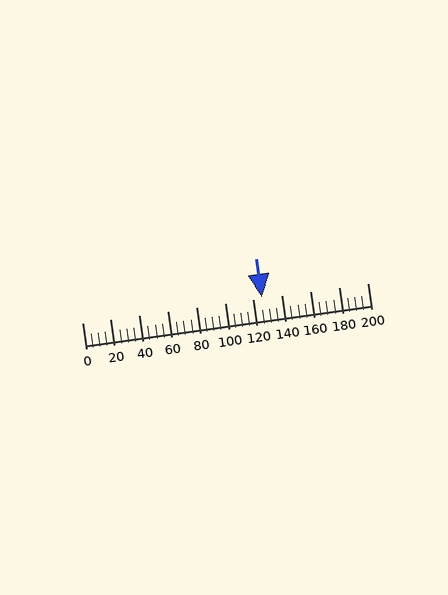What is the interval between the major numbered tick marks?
The major tick marks are spaced 20 units apart.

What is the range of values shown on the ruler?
The ruler shows values from 0 to 200.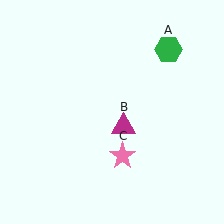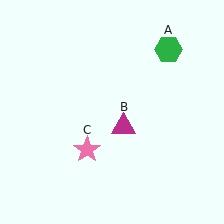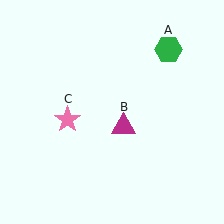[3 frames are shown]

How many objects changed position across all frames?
1 object changed position: pink star (object C).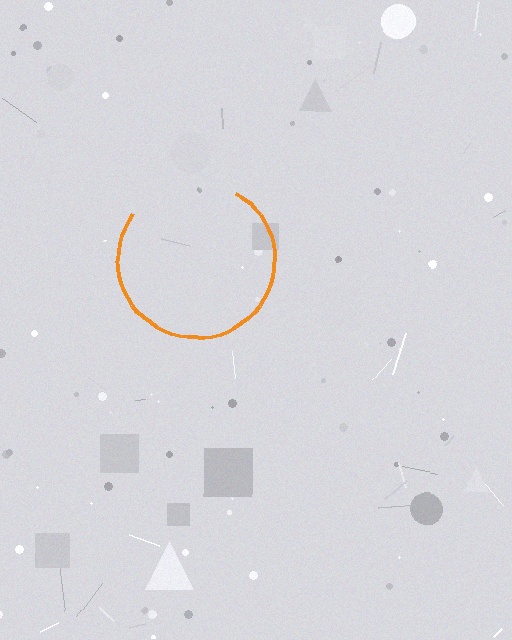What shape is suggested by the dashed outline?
The dashed outline suggests a circle.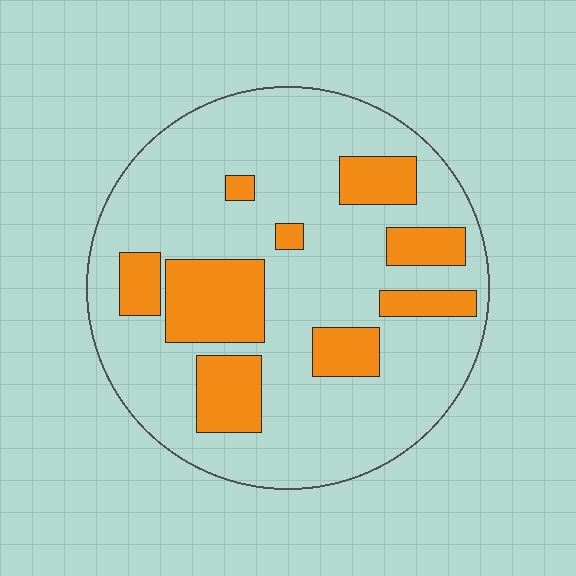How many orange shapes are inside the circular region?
9.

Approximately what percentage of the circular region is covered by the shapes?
Approximately 25%.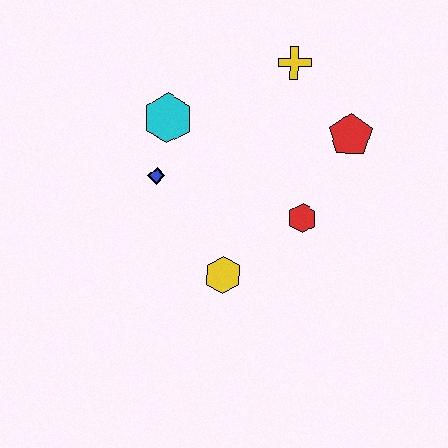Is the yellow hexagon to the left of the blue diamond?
No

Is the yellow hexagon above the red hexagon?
No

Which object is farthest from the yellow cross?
The yellow hexagon is farthest from the yellow cross.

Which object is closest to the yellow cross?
The red pentagon is closest to the yellow cross.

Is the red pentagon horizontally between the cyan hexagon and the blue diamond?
No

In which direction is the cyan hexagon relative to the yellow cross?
The cyan hexagon is to the left of the yellow cross.